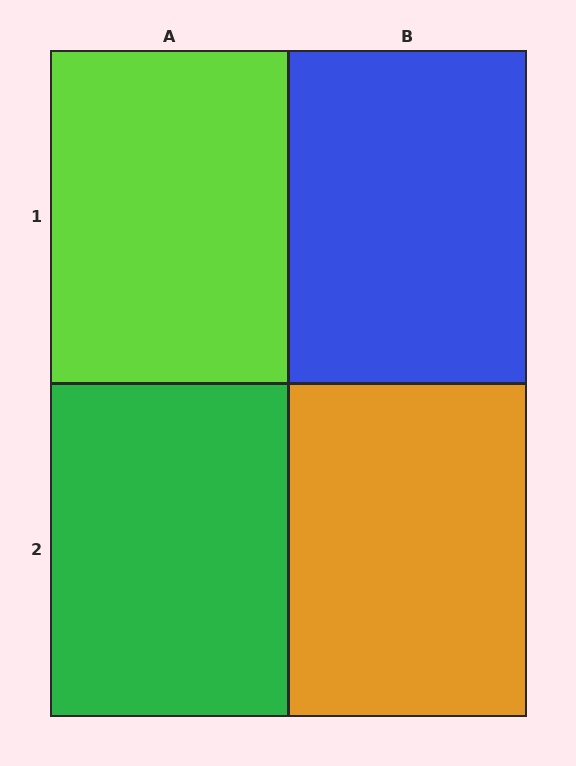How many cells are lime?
1 cell is lime.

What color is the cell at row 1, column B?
Blue.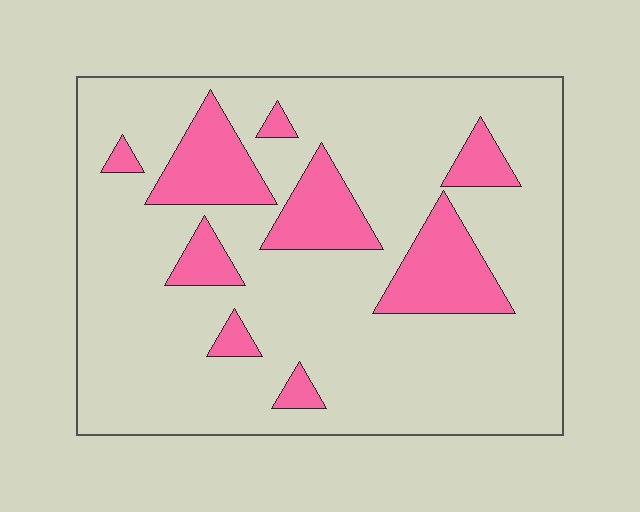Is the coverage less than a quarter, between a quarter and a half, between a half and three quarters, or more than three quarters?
Less than a quarter.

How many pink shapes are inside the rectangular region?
9.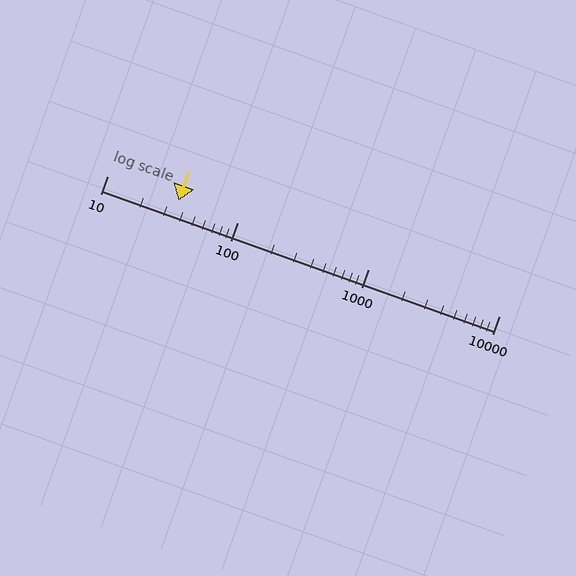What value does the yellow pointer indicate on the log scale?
The pointer indicates approximately 35.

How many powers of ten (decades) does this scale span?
The scale spans 3 decades, from 10 to 10000.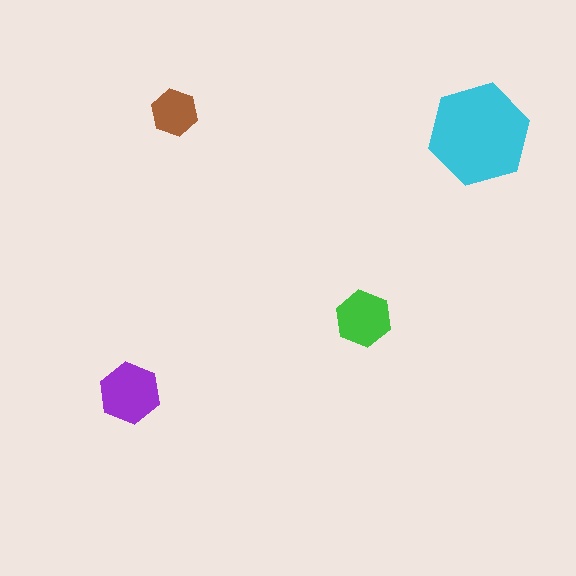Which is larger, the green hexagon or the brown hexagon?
The green one.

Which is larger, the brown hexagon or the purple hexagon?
The purple one.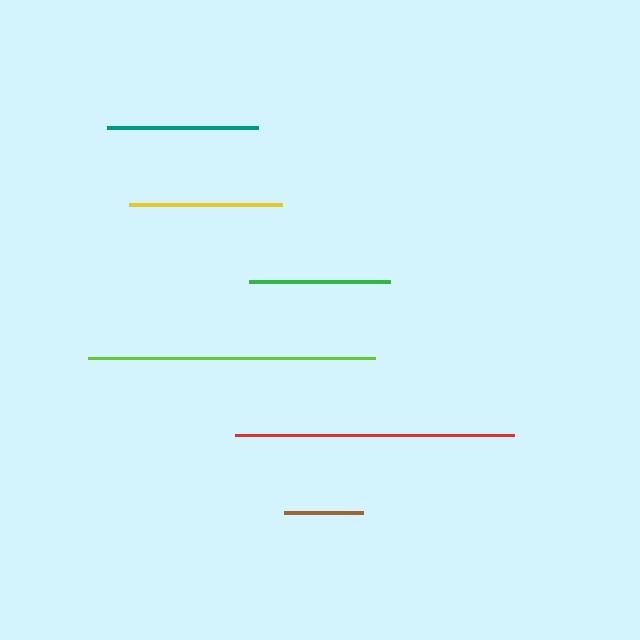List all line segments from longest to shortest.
From longest to shortest: lime, red, yellow, teal, green, brown.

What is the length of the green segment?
The green segment is approximately 141 pixels long.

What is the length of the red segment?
The red segment is approximately 279 pixels long.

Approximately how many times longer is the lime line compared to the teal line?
The lime line is approximately 1.9 times the length of the teal line.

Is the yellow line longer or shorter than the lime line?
The lime line is longer than the yellow line.